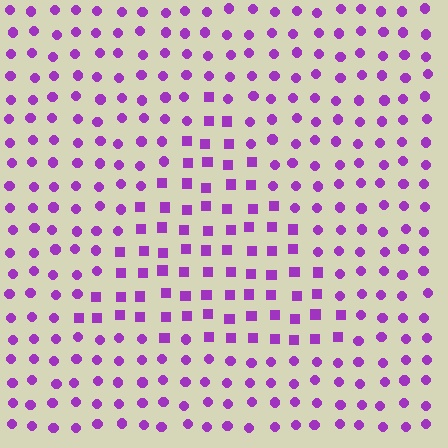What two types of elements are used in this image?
The image uses squares inside the triangle region and circles outside it.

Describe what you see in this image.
The image is filled with small purple elements arranged in a uniform grid. A triangle-shaped region contains squares, while the surrounding area contains circles. The boundary is defined purely by the change in element shape.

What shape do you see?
I see a triangle.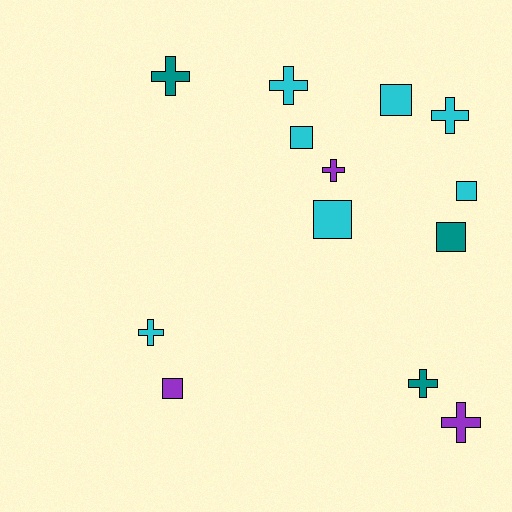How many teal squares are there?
There is 1 teal square.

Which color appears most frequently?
Cyan, with 7 objects.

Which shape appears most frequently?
Cross, with 7 objects.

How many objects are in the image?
There are 13 objects.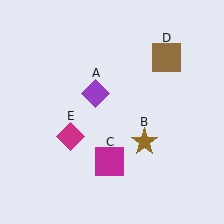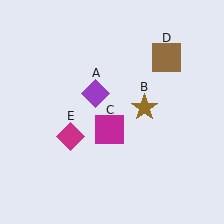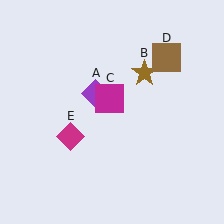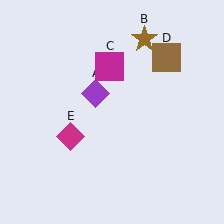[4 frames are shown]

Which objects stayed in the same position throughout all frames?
Purple diamond (object A) and brown square (object D) and magenta diamond (object E) remained stationary.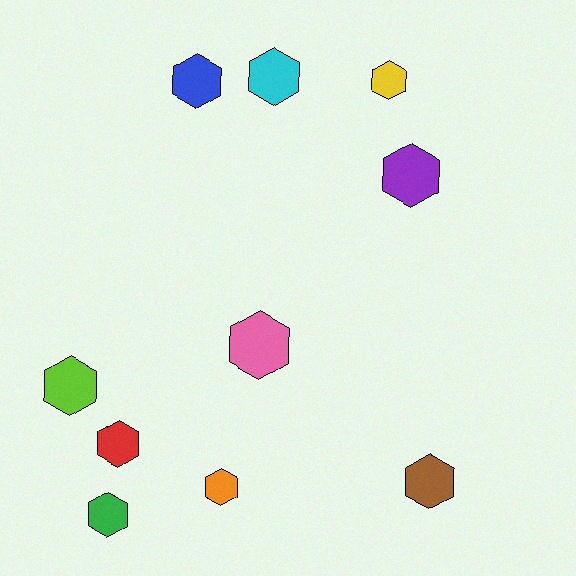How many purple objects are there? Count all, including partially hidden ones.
There is 1 purple object.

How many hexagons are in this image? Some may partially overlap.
There are 10 hexagons.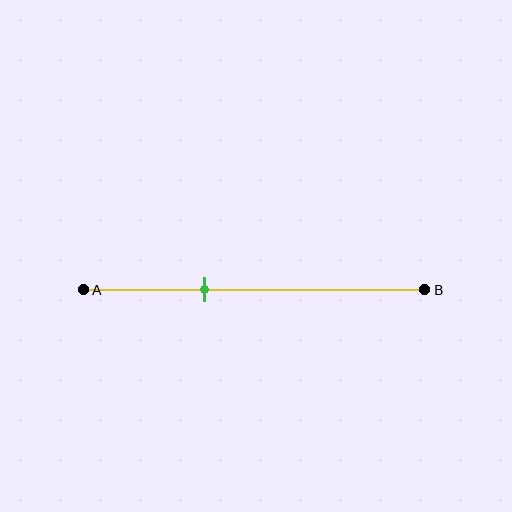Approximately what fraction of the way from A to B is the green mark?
The green mark is approximately 35% of the way from A to B.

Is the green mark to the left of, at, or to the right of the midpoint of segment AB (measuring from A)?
The green mark is to the left of the midpoint of segment AB.